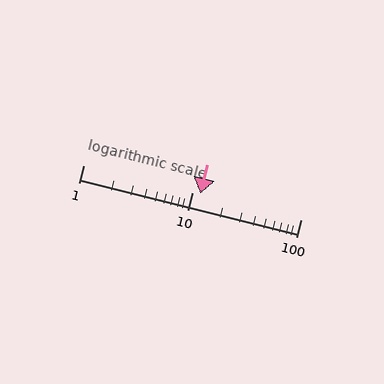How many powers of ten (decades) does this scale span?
The scale spans 2 decades, from 1 to 100.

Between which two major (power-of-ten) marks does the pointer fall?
The pointer is between 10 and 100.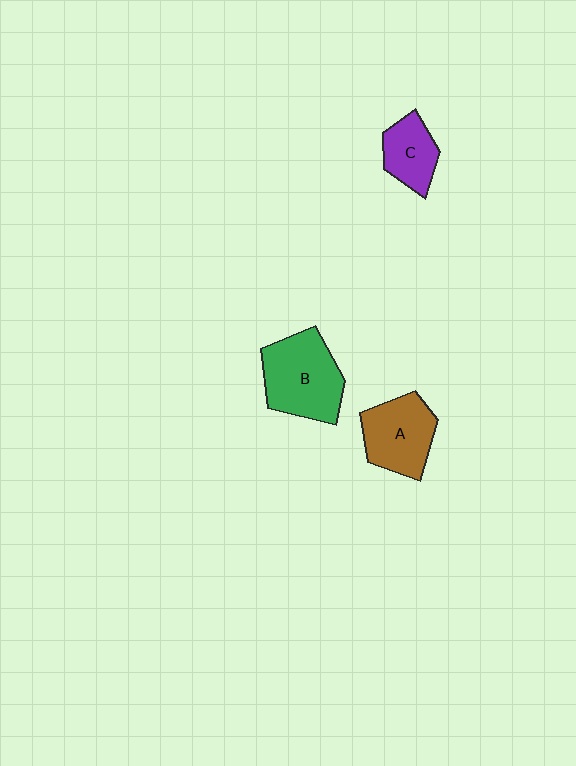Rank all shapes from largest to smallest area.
From largest to smallest: B (green), A (brown), C (purple).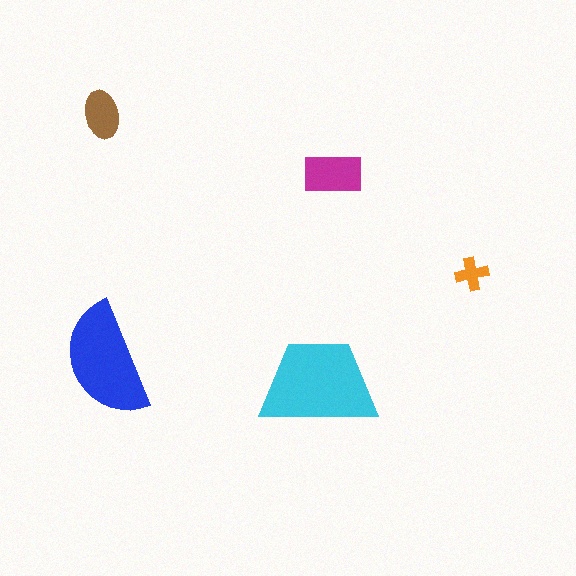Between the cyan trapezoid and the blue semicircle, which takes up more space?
The cyan trapezoid.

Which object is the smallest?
The orange cross.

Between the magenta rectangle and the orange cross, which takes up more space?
The magenta rectangle.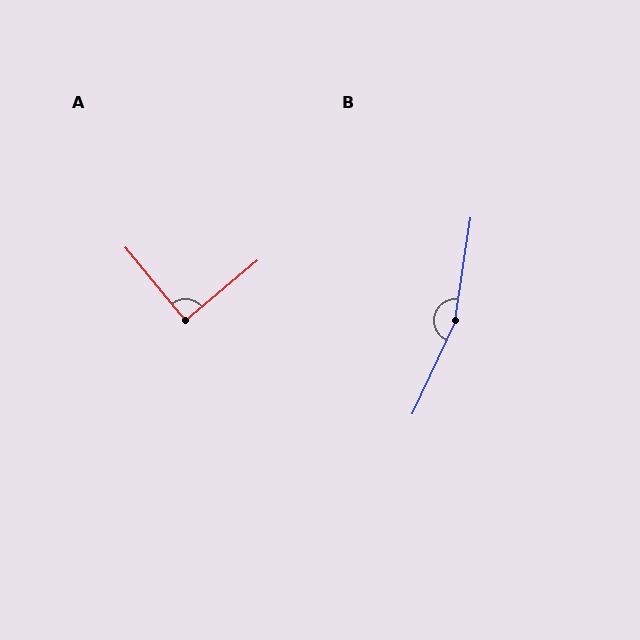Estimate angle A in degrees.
Approximately 90 degrees.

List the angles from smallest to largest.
A (90°), B (164°).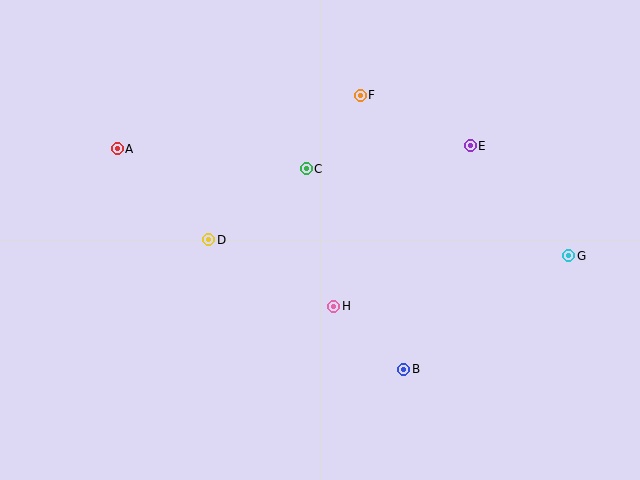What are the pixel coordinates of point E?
Point E is at (470, 146).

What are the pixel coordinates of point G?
Point G is at (569, 256).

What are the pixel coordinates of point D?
Point D is at (209, 240).